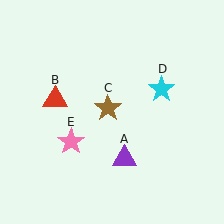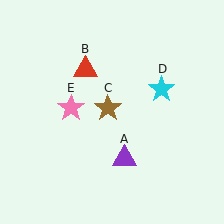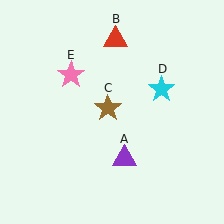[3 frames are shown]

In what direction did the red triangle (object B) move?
The red triangle (object B) moved up and to the right.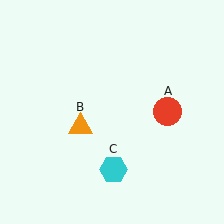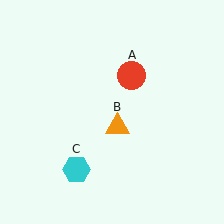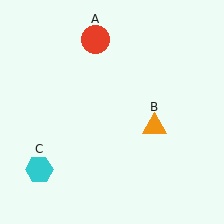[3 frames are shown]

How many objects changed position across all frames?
3 objects changed position: red circle (object A), orange triangle (object B), cyan hexagon (object C).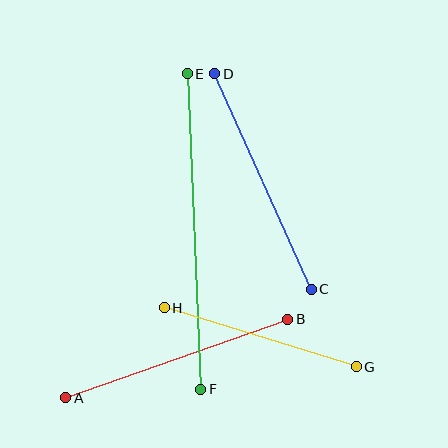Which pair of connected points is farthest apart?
Points E and F are farthest apart.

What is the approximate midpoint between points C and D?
The midpoint is at approximately (263, 182) pixels.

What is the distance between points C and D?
The distance is approximately 236 pixels.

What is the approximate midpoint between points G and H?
The midpoint is at approximately (260, 337) pixels.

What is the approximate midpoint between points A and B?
The midpoint is at approximately (177, 358) pixels.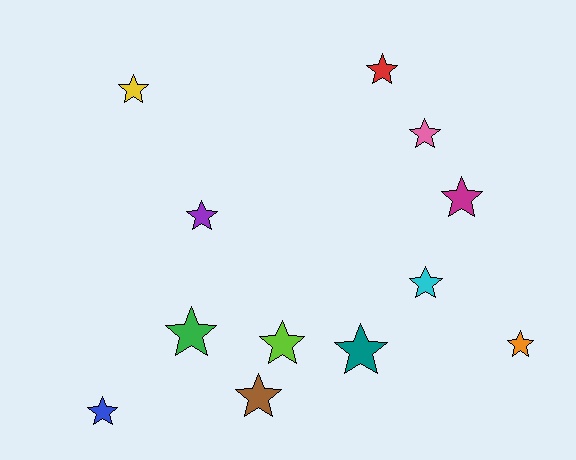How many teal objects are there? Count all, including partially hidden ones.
There is 1 teal object.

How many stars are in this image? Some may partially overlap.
There are 12 stars.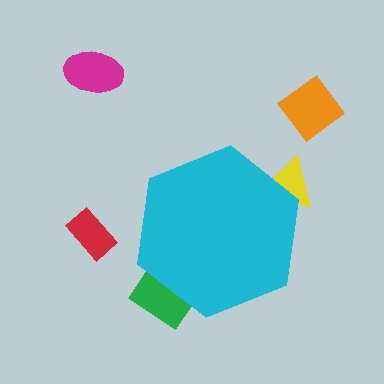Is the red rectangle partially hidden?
No, the red rectangle is fully visible.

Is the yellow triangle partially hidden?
Yes, the yellow triangle is partially hidden behind the cyan hexagon.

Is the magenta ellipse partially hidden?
No, the magenta ellipse is fully visible.